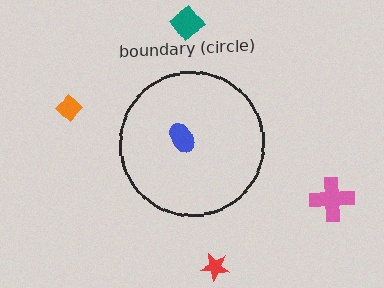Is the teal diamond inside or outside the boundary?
Outside.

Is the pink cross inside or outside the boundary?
Outside.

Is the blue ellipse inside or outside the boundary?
Inside.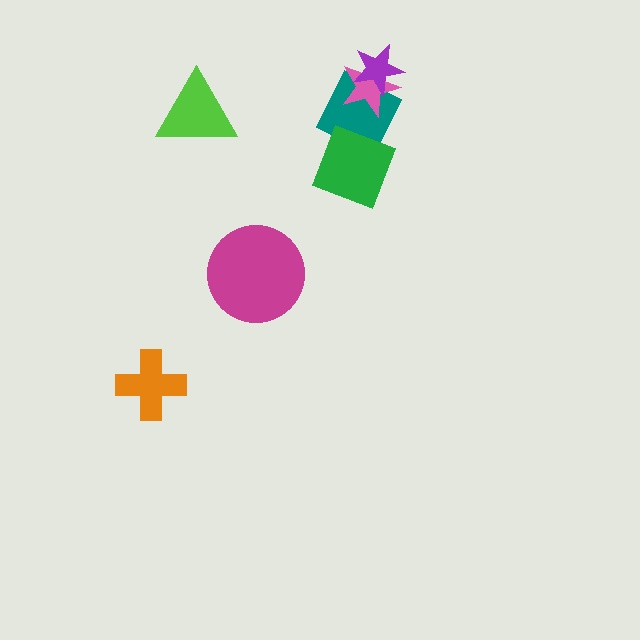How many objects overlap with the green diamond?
1 object overlaps with the green diamond.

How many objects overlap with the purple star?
2 objects overlap with the purple star.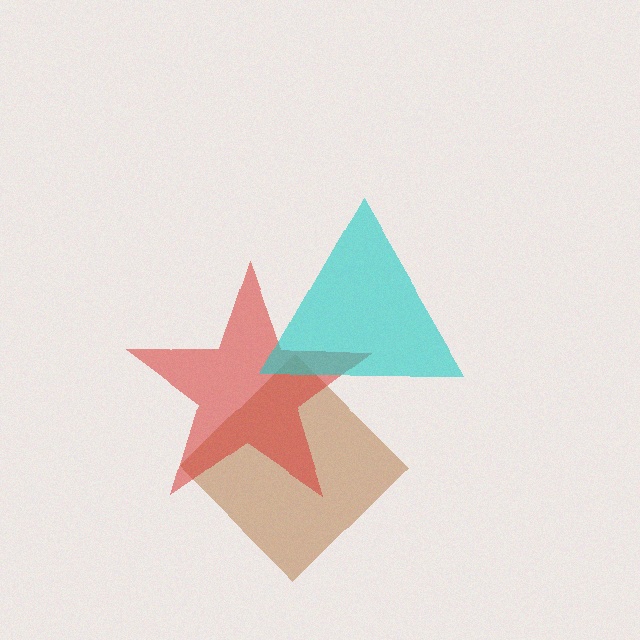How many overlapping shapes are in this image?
There are 3 overlapping shapes in the image.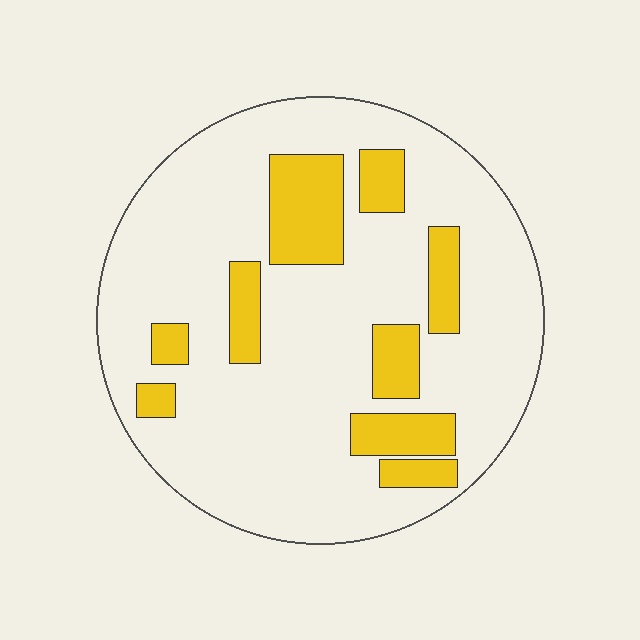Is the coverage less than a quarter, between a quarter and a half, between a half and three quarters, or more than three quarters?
Less than a quarter.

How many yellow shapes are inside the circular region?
9.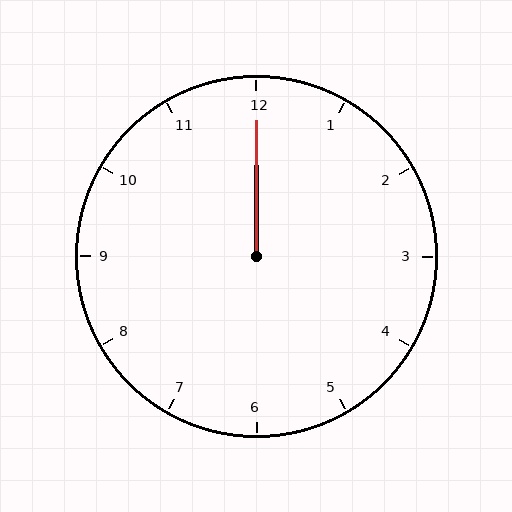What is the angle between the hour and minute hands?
Approximately 0 degrees.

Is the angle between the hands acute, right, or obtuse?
It is acute.